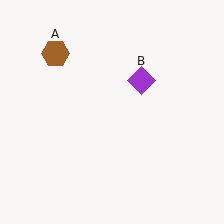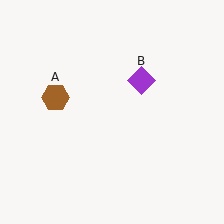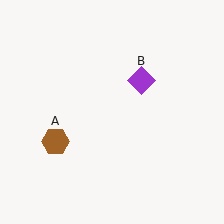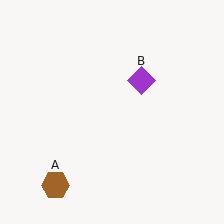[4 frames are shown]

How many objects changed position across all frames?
1 object changed position: brown hexagon (object A).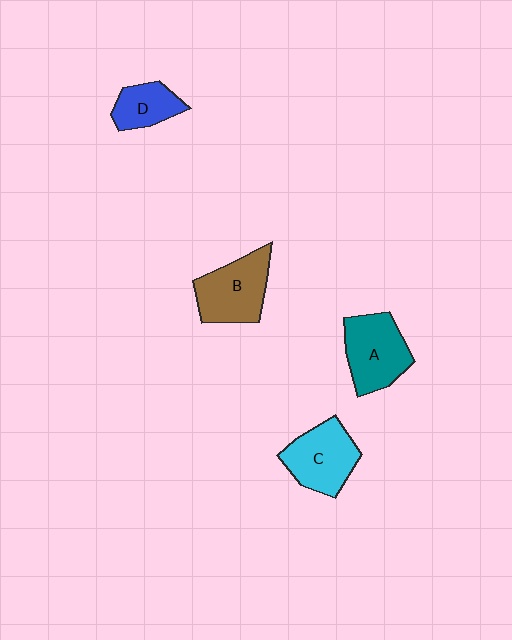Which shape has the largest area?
Shape B (brown).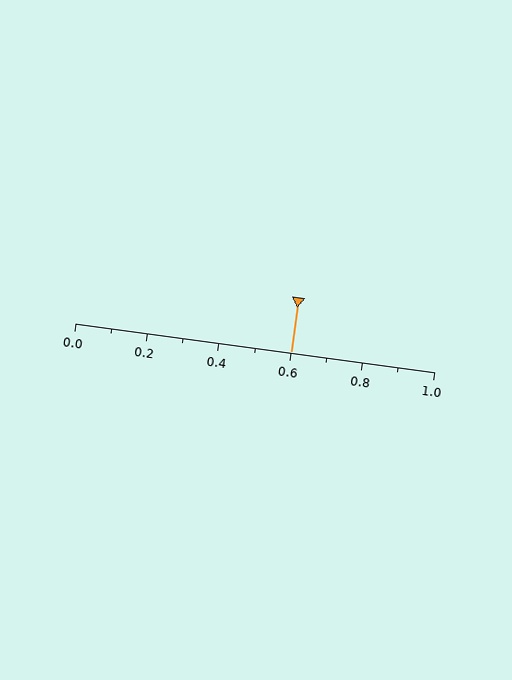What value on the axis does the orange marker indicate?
The marker indicates approximately 0.6.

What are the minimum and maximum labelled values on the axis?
The axis runs from 0.0 to 1.0.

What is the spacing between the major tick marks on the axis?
The major ticks are spaced 0.2 apart.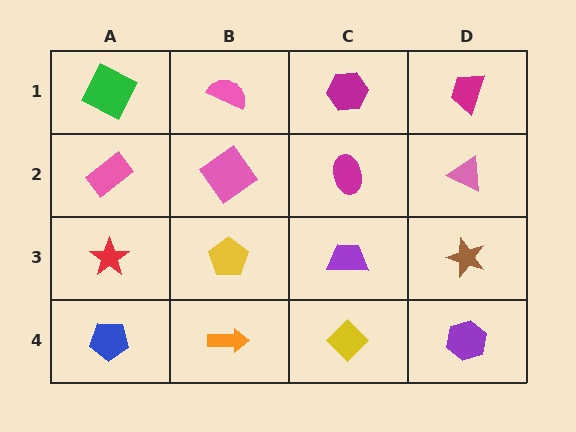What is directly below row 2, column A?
A red star.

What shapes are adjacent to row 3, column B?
A pink diamond (row 2, column B), an orange arrow (row 4, column B), a red star (row 3, column A), a purple trapezoid (row 3, column C).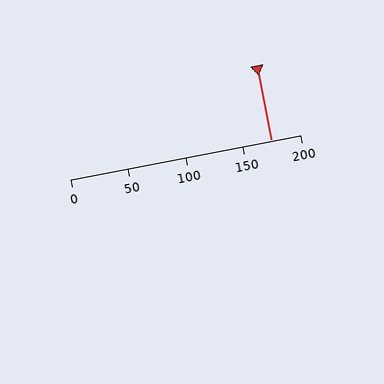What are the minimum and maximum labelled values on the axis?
The axis runs from 0 to 200.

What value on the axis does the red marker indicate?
The marker indicates approximately 175.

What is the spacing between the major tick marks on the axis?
The major ticks are spaced 50 apart.